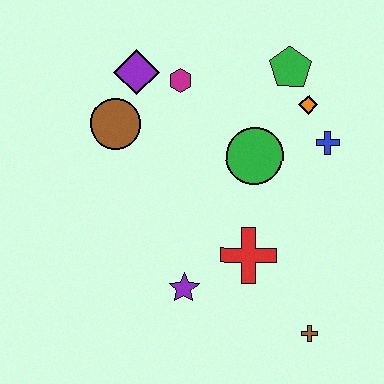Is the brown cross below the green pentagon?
Yes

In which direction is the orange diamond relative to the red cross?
The orange diamond is above the red cross.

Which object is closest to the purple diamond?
The magenta hexagon is closest to the purple diamond.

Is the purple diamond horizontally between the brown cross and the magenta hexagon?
No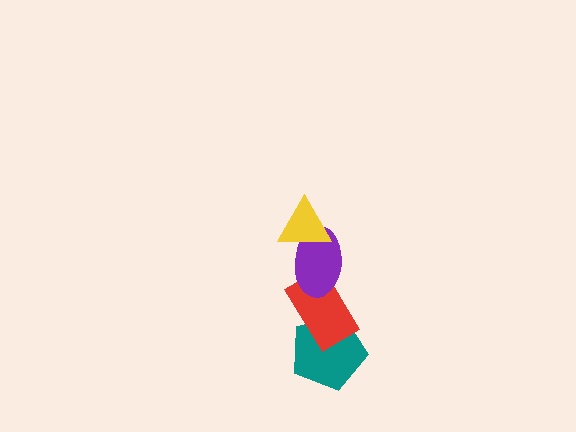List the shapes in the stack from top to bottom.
From top to bottom: the yellow triangle, the purple ellipse, the red rectangle, the teal pentagon.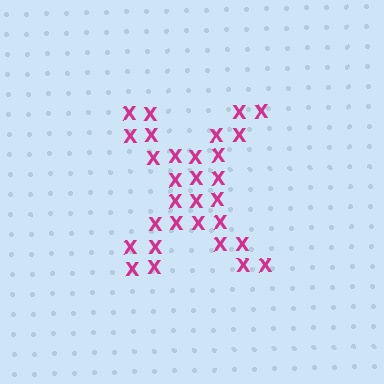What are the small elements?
The small elements are letter X's.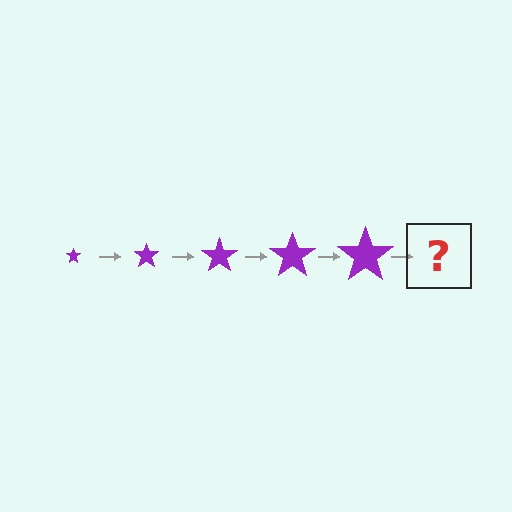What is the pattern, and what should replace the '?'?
The pattern is that the star gets progressively larger each step. The '?' should be a purple star, larger than the previous one.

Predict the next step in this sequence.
The next step is a purple star, larger than the previous one.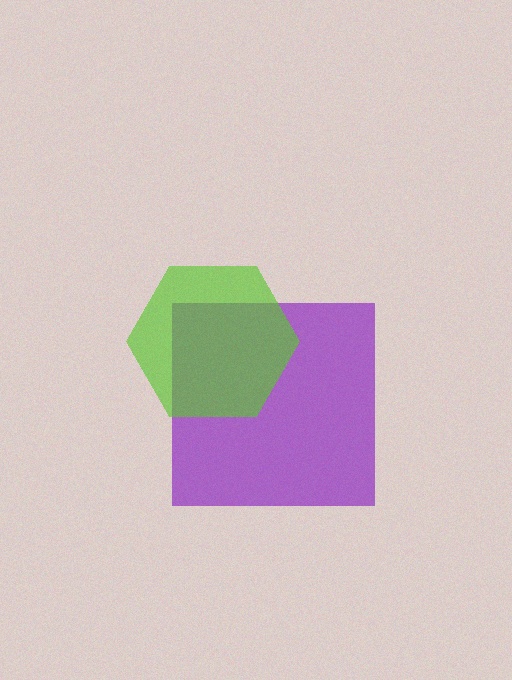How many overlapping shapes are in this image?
There are 2 overlapping shapes in the image.